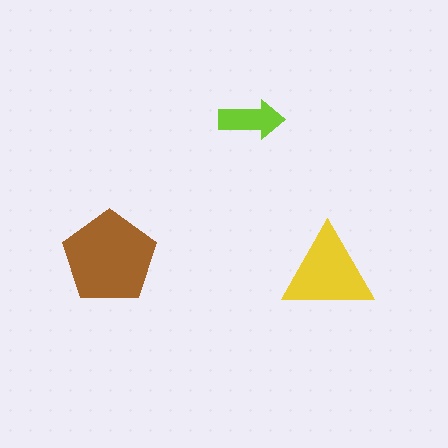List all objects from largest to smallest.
The brown pentagon, the yellow triangle, the lime arrow.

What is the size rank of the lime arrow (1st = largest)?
3rd.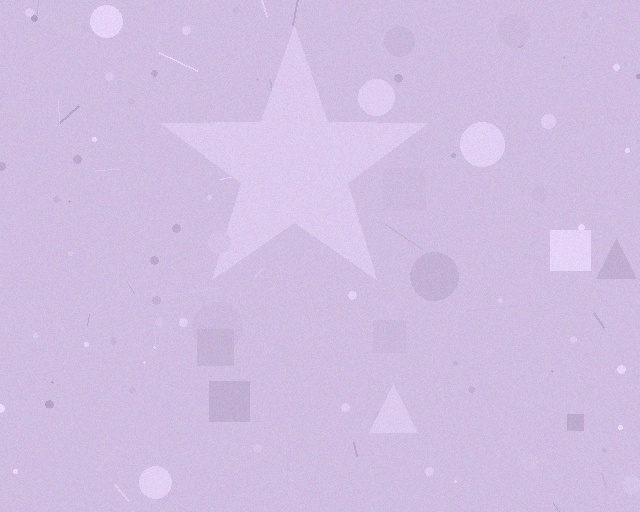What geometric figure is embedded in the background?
A star is embedded in the background.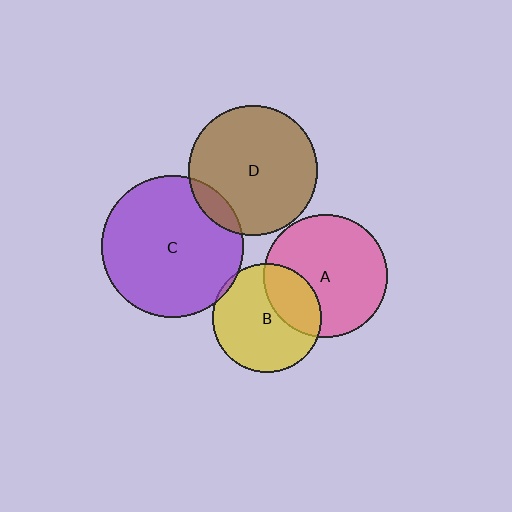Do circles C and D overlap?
Yes.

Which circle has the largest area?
Circle C (purple).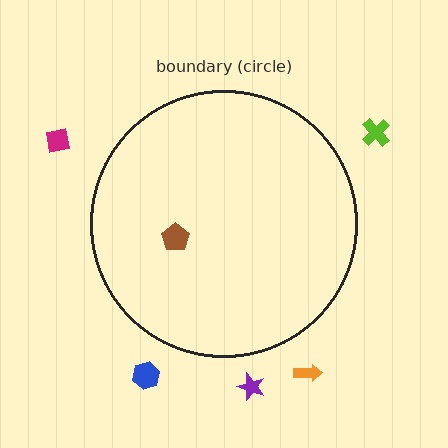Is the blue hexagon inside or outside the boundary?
Outside.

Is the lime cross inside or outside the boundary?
Outside.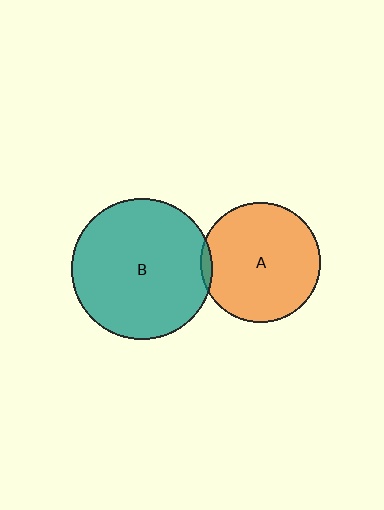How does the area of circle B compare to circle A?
Approximately 1.4 times.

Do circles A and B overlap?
Yes.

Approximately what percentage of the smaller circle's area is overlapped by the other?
Approximately 5%.